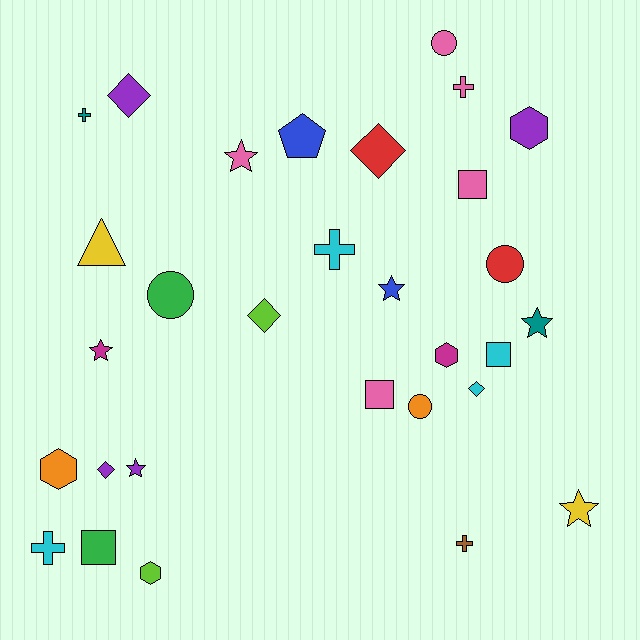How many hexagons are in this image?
There are 4 hexagons.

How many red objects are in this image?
There are 2 red objects.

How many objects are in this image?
There are 30 objects.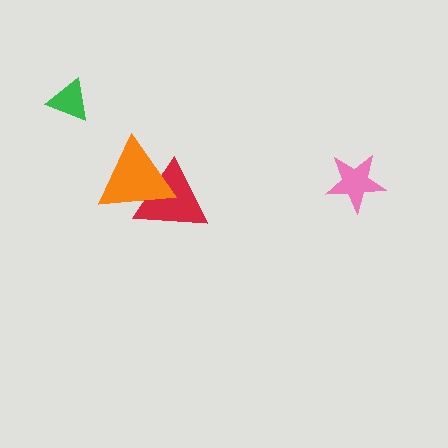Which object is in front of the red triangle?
The orange triangle is in front of the red triangle.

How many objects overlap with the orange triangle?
1 object overlaps with the orange triangle.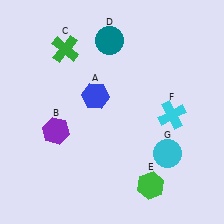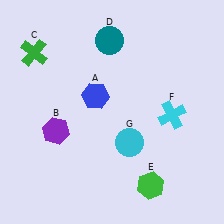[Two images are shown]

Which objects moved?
The objects that moved are: the green cross (C), the cyan circle (G).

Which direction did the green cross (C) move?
The green cross (C) moved left.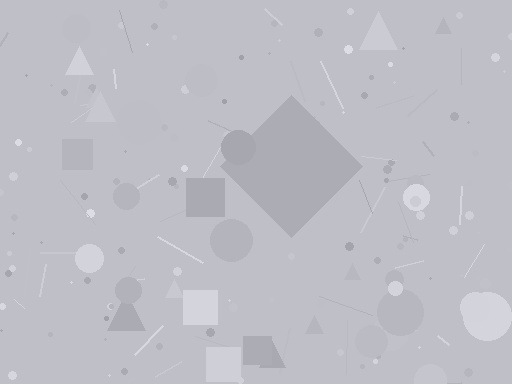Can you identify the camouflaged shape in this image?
The camouflaged shape is a diamond.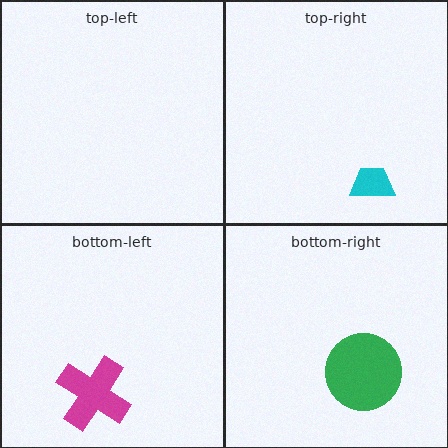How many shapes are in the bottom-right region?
1.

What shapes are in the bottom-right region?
The green circle.